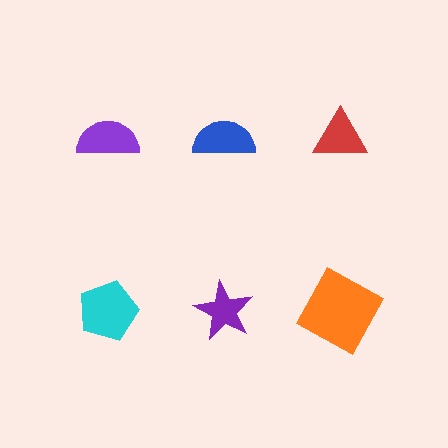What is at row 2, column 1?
A cyan pentagon.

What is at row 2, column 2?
A purple star.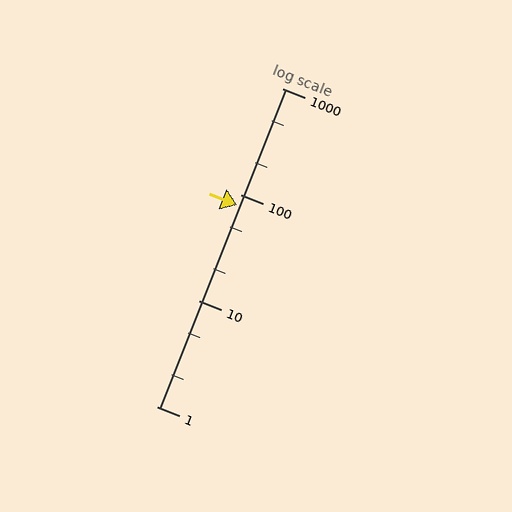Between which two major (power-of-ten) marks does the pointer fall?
The pointer is between 10 and 100.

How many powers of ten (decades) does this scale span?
The scale spans 3 decades, from 1 to 1000.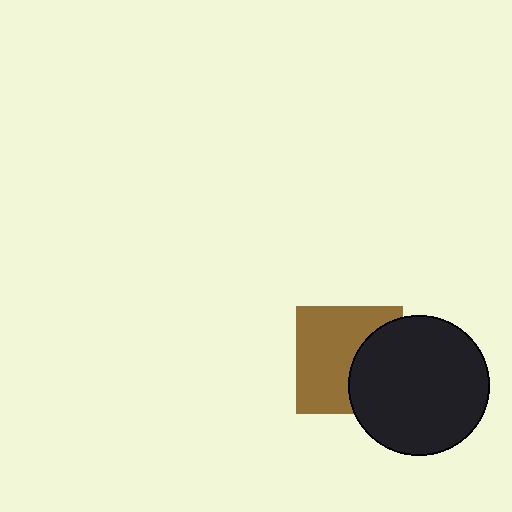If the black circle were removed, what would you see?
You would see the complete brown square.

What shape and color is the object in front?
The object in front is a black circle.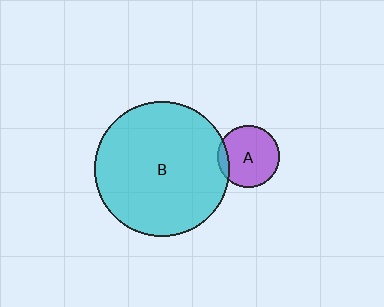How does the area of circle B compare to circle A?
Approximately 4.7 times.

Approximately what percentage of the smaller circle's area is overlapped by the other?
Approximately 10%.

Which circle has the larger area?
Circle B (cyan).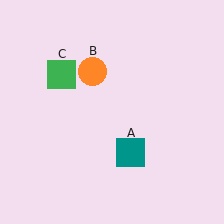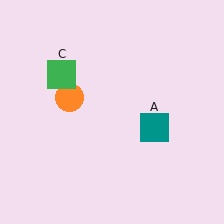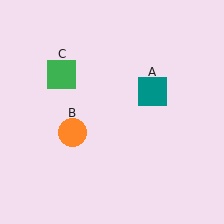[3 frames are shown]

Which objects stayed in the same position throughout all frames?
Green square (object C) remained stationary.